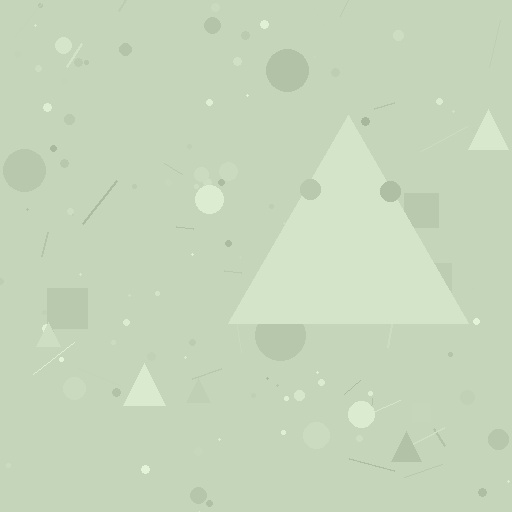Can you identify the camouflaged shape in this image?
The camouflaged shape is a triangle.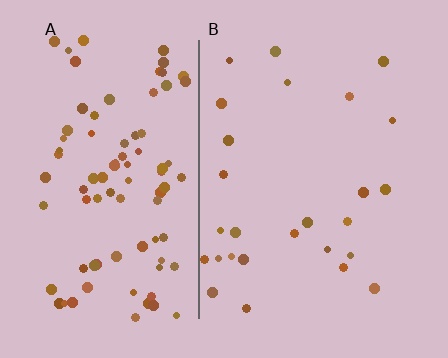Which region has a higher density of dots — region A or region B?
A (the left).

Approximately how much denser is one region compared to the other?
Approximately 3.4× — region A over region B.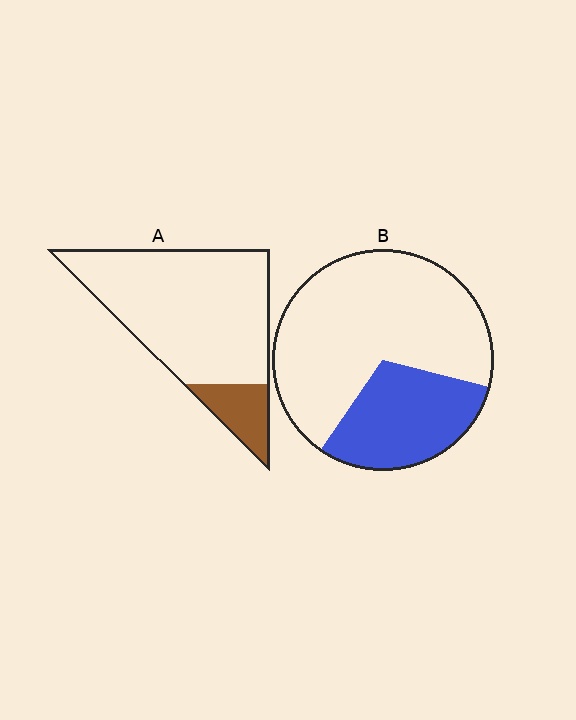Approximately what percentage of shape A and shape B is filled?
A is approximately 15% and B is approximately 30%.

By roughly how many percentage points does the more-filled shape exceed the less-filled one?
By roughly 15 percentage points (B over A).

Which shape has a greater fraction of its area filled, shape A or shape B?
Shape B.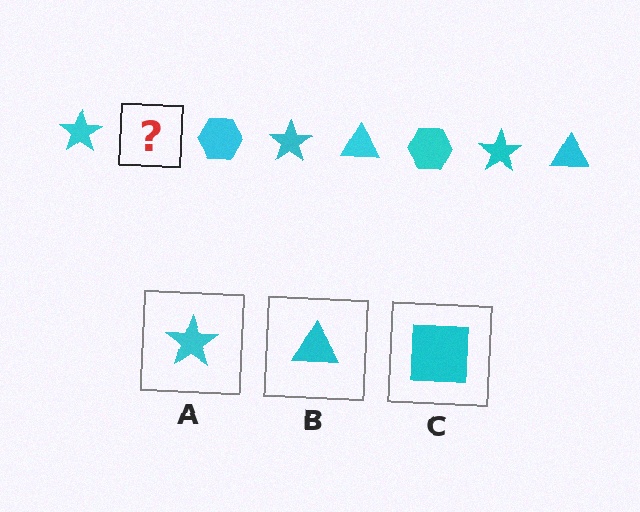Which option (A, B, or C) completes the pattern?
B.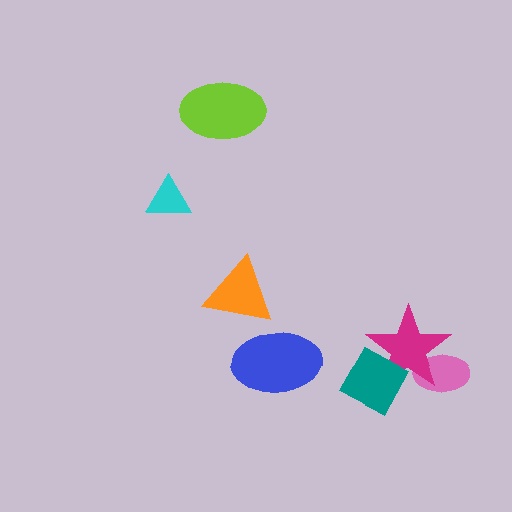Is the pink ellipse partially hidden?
Yes, it is partially covered by another shape.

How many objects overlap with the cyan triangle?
0 objects overlap with the cyan triangle.